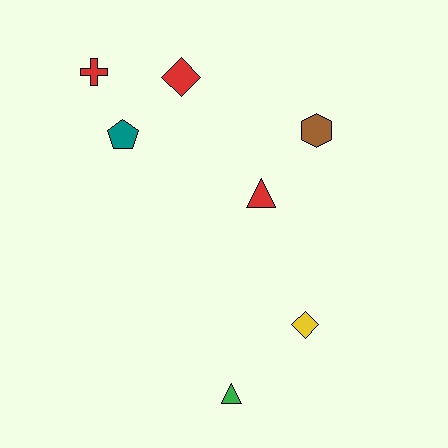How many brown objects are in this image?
There is 1 brown object.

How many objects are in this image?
There are 7 objects.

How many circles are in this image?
There are no circles.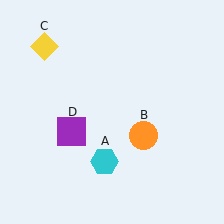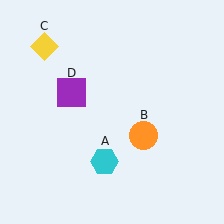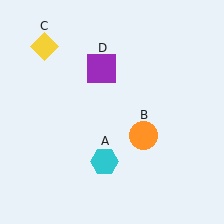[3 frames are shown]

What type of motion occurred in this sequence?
The purple square (object D) rotated clockwise around the center of the scene.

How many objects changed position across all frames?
1 object changed position: purple square (object D).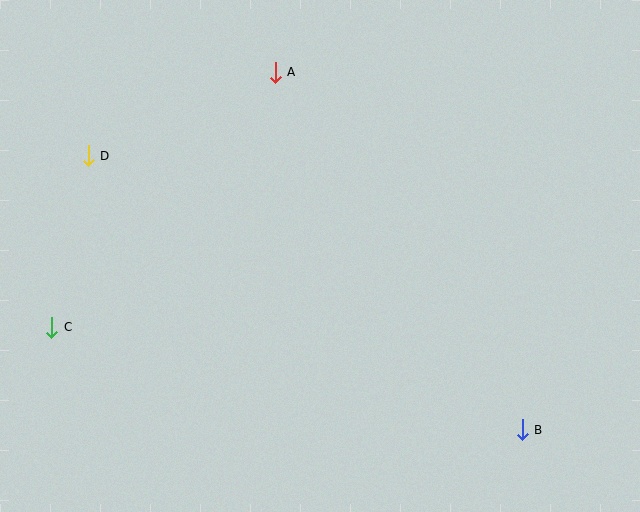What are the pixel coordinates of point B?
Point B is at (522, 430).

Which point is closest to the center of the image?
Point A at (275, 72) is closest to the center.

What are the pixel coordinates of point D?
Point D is at (88, 156).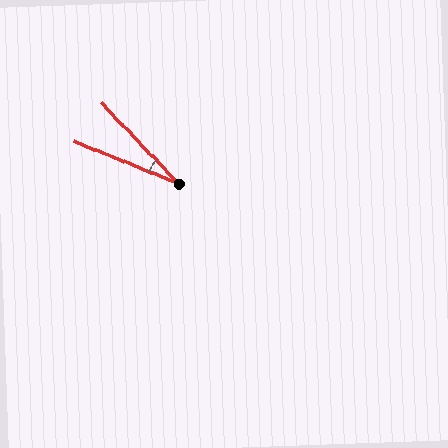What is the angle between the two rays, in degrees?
Approximately 24 degrees.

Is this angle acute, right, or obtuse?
It is acute.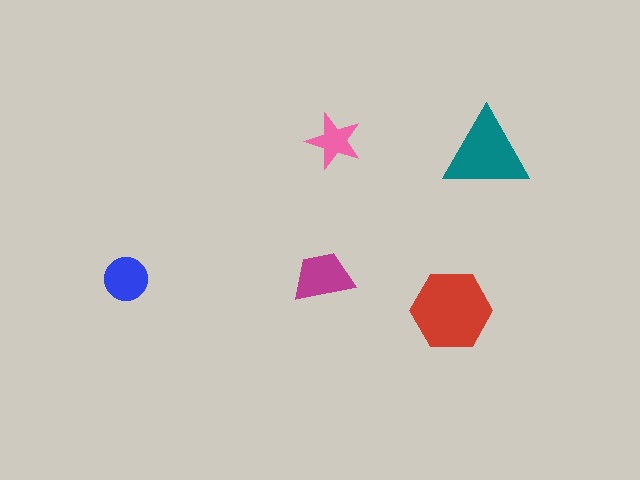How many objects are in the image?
There are 5 objects in the image.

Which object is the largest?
The red hexagon.